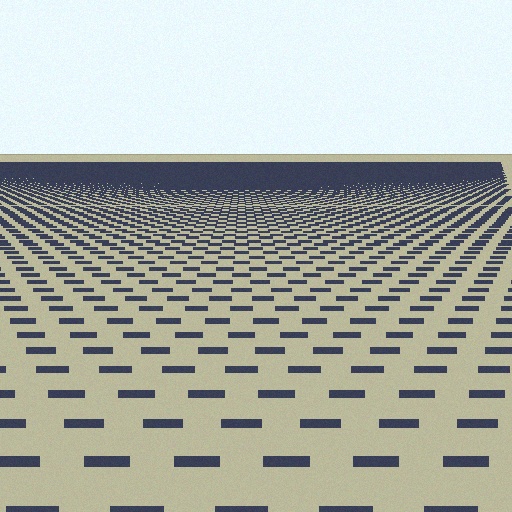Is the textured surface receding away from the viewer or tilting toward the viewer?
The surface is receding away from the viewer. Texture elements get smaller and denser toward the top.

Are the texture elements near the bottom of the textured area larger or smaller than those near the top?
Larger. Near the bottom, elements are closer to the viewer and appear at a bigger on-screen size.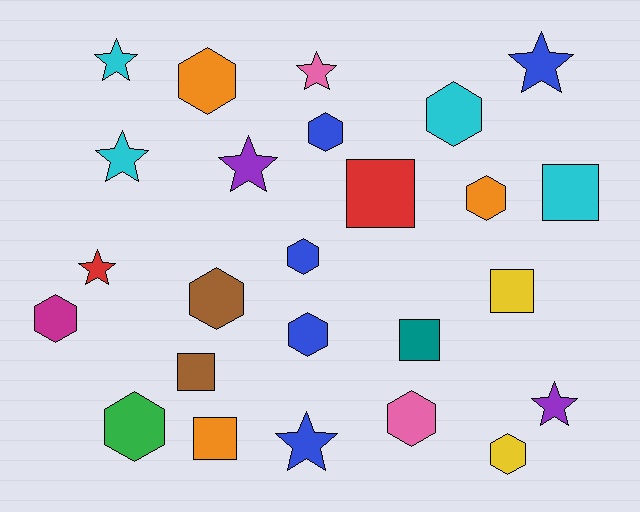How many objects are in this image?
There are 25 objects.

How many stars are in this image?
There are 8 stars.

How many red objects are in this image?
There are 2 red objects.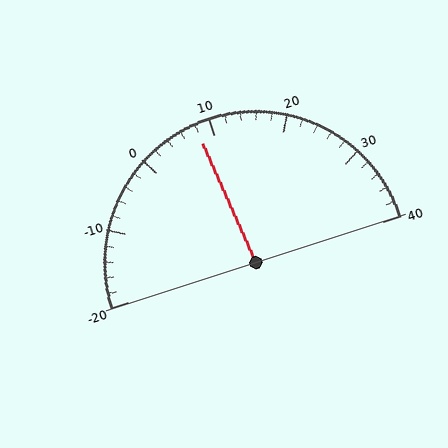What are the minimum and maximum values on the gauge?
The gauge ranges from -20 to 40.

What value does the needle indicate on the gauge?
The needle indicates approximately 8.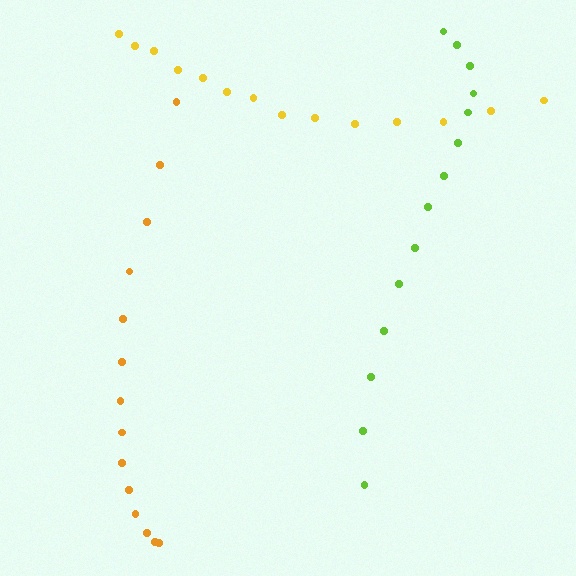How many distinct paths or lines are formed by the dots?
There are 3 distinct paths.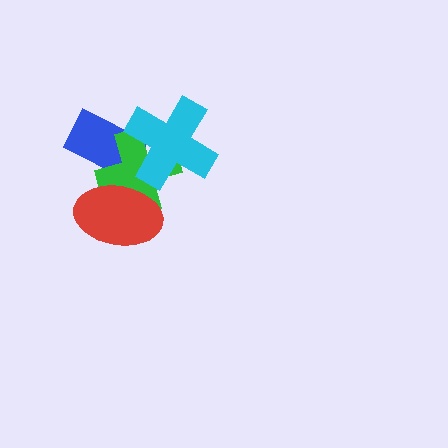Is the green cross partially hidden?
Yes, it is partially covered by another shape.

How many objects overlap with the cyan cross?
2 objects overlap with the cyan cross.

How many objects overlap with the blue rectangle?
3 objects overlap with the blue rectangle.